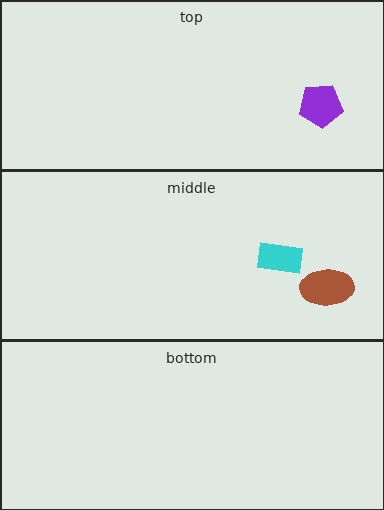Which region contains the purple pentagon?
The top region.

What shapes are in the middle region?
The cyan rectangle, the brown ellipse.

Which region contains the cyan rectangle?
The middle region.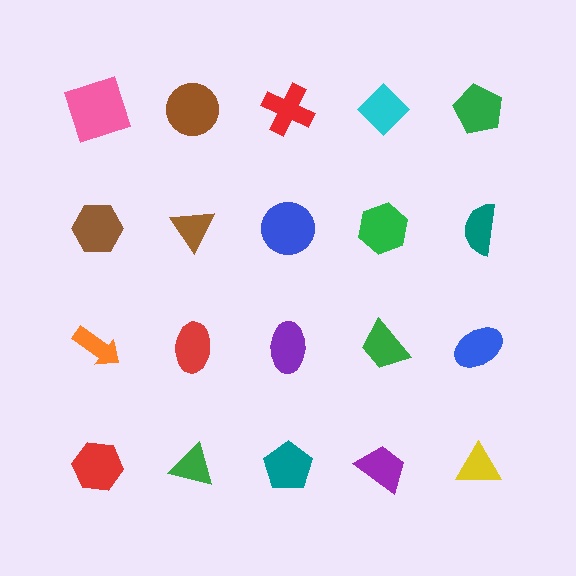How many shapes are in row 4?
5 shapes.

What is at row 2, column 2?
A brown triangle.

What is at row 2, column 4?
A green hexagon.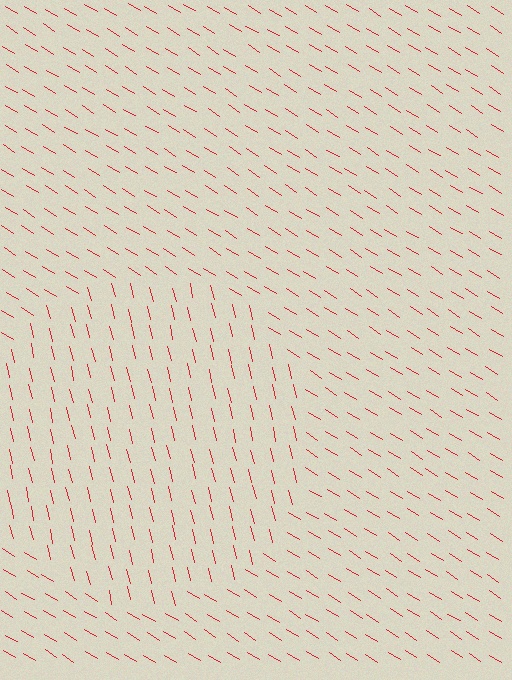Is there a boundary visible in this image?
Yes, there is a texture boundary formed by a change in line orientation.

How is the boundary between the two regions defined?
The boundary is defined purely by a change in line orientation (approximately 45 degrees difference). All lines are the same color and thickness.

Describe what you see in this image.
The image is filled with small red line segments. A circle region in the image has lines oriented differently from the surrounding lines, creating a visible texture boundary.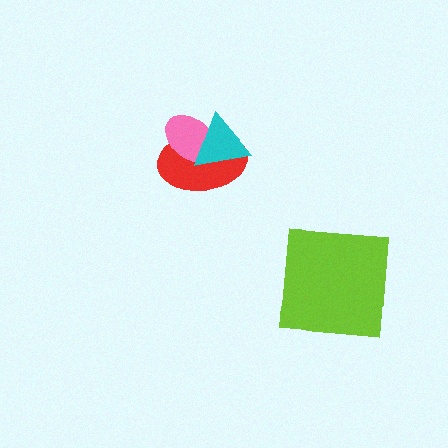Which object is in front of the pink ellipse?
The cyan triangle is in front of the pink ellipse.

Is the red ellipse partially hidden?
Yes, it is partially covered by another shape.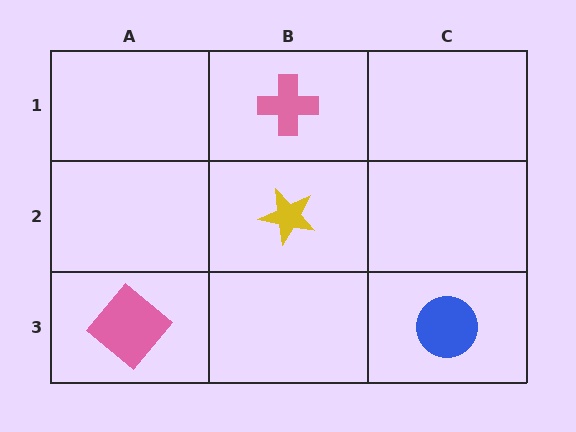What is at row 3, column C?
A blue circle.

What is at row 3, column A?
A pink diamond.